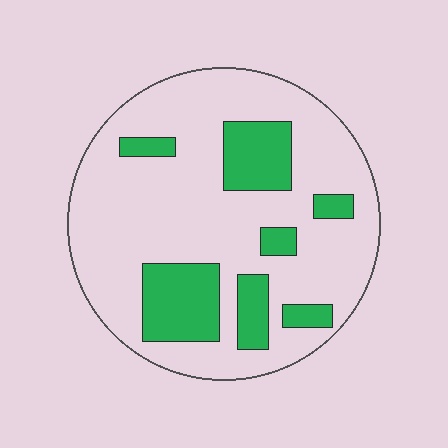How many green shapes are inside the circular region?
7.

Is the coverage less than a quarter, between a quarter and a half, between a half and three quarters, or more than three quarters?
Less than a quarter.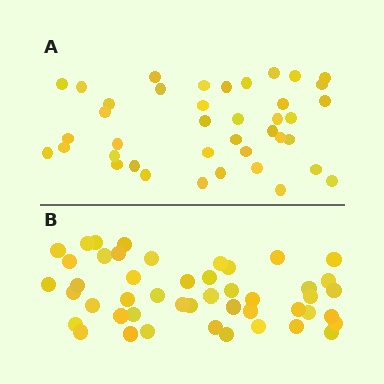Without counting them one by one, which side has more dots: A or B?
Region B (the bottom region) has more dots.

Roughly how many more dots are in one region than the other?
Region B has roughly 8 or so more dots than region A.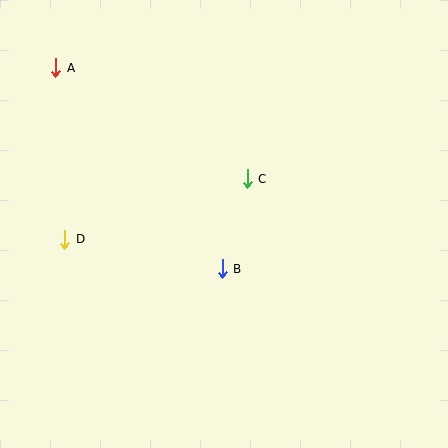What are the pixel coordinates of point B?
Point B is at (222, 269).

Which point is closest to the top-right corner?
Point C is closest to the top-right corner.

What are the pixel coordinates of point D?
Point D is at (65, 239).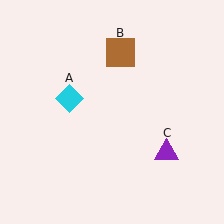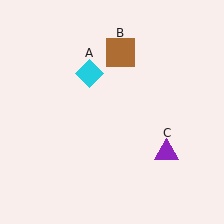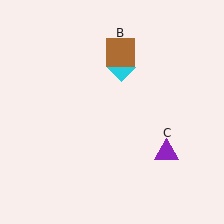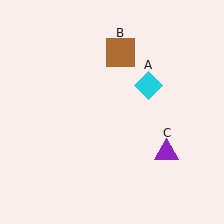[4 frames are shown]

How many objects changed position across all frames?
1 object changed position: cyan diamond (object A).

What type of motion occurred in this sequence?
The cyan diamond (object A) rotated clockwise around the center of the scene.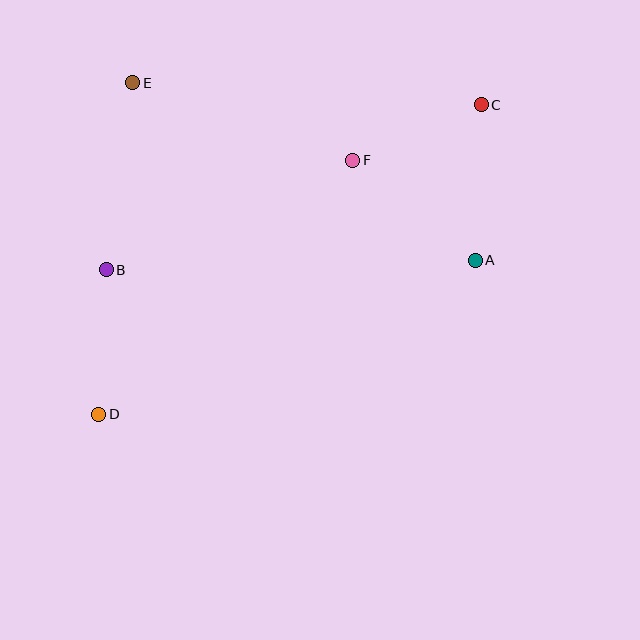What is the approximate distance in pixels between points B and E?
The distance between B and E is approximately 189 pixels.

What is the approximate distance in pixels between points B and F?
The distance between B and F is approximately 270 pixels.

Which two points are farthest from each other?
Points C and D are farthest from each other.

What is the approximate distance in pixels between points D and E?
The distance between D and E is approximately 333 pixels.